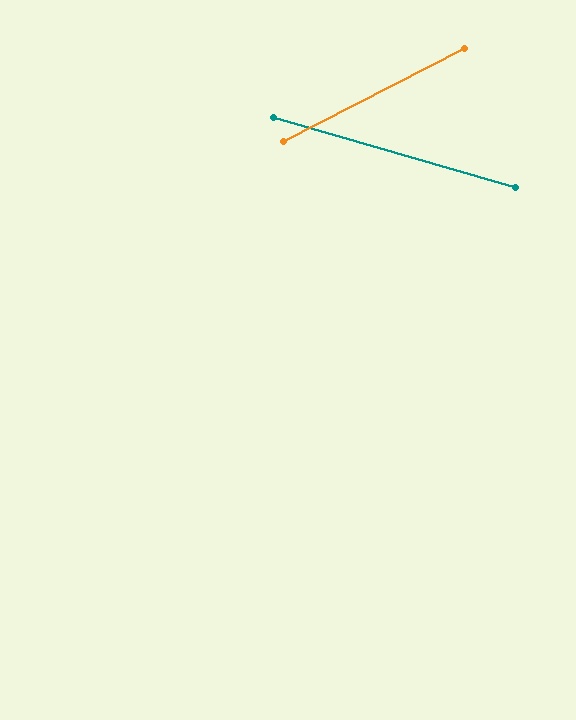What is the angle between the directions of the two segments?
Approximately 43 degrees.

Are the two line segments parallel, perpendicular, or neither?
Neither parallel nor perpendicular — they differ by about 43°.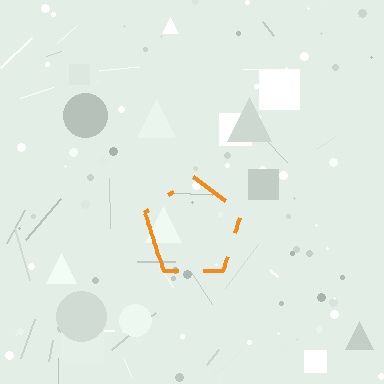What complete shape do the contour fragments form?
The contour fragments form a pentagon.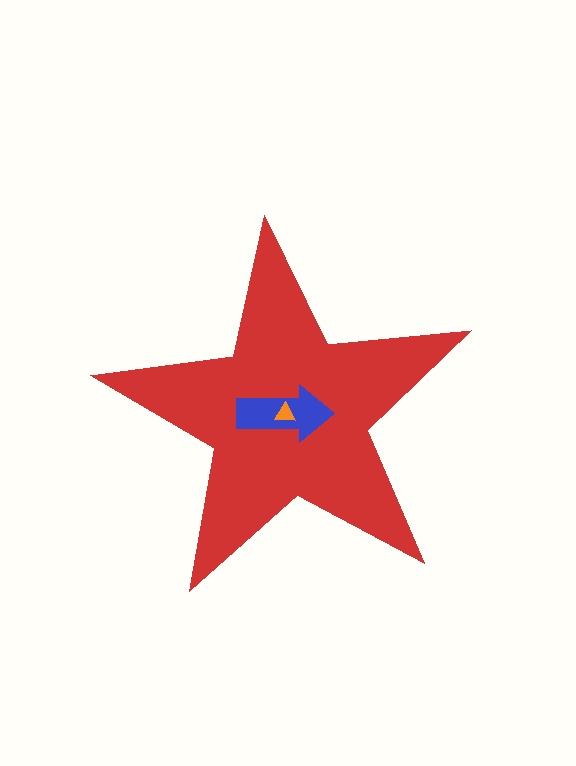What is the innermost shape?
The orange triangle.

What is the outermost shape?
The red star.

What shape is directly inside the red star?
The blue arrow.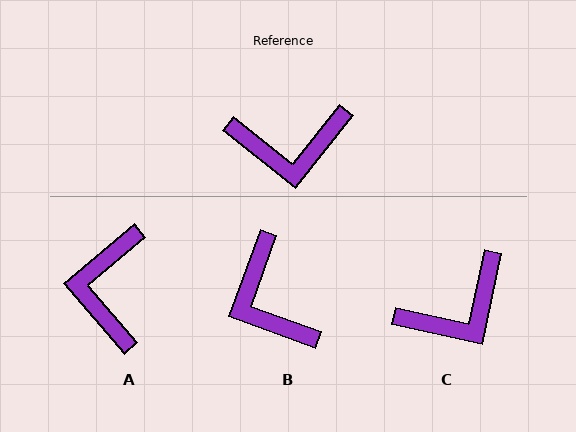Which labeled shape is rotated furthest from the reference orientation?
A, about 101 degrees away.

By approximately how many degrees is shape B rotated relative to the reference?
Approximately 71 degrees clockwise.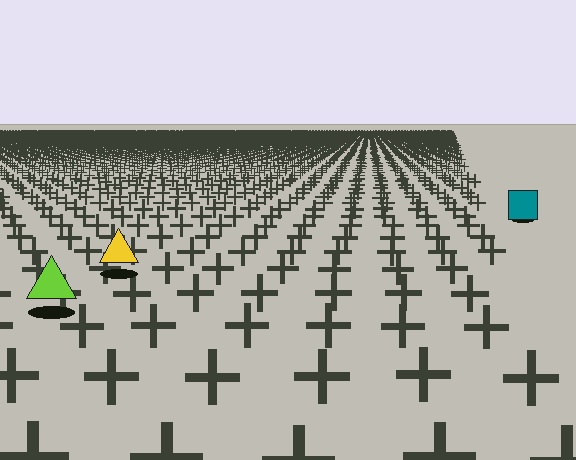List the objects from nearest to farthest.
From nearest to farthest: the lime triangle, the yellow triangle, the teal square.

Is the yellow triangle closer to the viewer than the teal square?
Yes. The yellow triangle is closer — you can tell from the texture gradient: the ground texture is coarser near it.